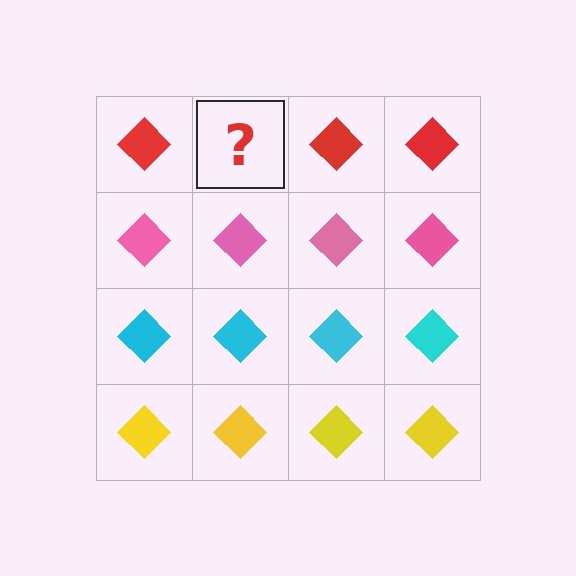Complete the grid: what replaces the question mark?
The question mark should be replaced with a red diamond.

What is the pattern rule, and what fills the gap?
The rule is that each row has a consistent color. The gap should be filled with a red diamond.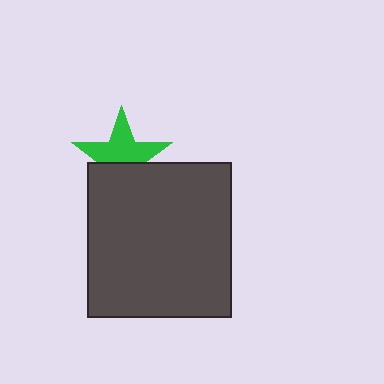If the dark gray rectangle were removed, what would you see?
You would see the complete green star.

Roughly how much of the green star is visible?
About half of it is visible (roughly 59%).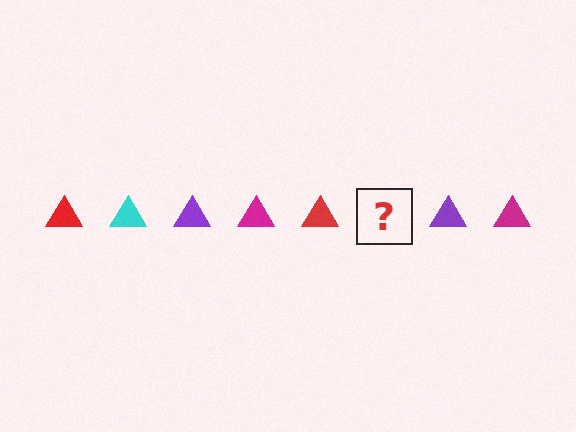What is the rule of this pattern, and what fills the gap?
The rule is that the pattern cycles through red, cyan, purple, magenta triangles. The gap should be filled with a cyan triangle.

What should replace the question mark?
The question mark should be replaced with a cyan triangle.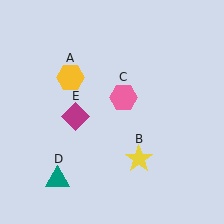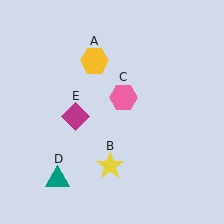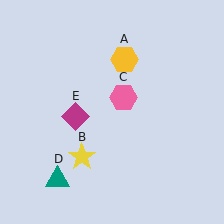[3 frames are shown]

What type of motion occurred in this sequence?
The yellow hexagon (object A), yellow star (object B) rotated clockwise around the center of the scene.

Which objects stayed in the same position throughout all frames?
Pink hexagon (object C) and teal triangle (object D) and magenta diamond (object E) remained stationary.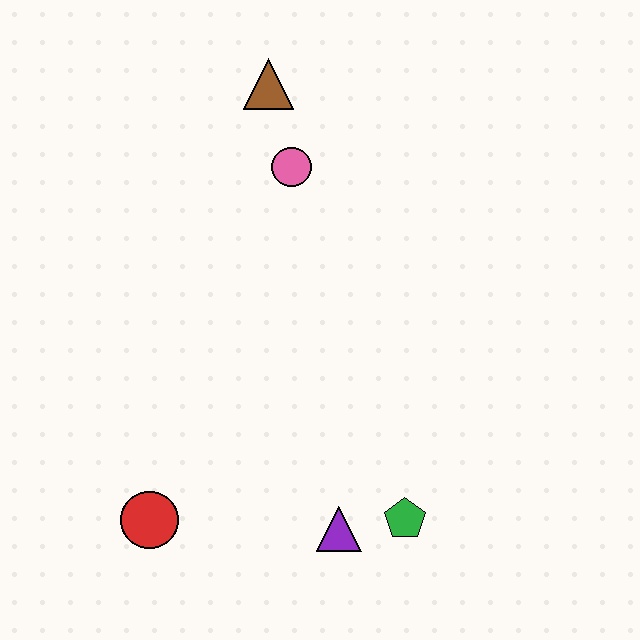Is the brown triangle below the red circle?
No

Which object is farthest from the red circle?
The brown triangle is farthest from the red circle.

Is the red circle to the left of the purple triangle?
Yes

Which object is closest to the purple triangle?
The green pentagon is closest to the purple triangle.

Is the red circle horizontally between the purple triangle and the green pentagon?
No